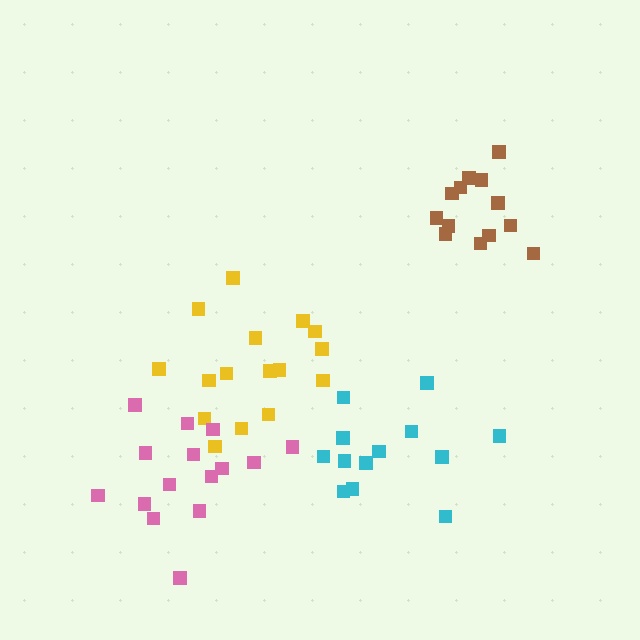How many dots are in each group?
Group 1: 13 dots, Group 2: 13 dots, Group 3: 16 dots, Group 4: 15 dots (57 total).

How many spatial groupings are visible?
There are 4 spatial groupings.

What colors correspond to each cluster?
The clusters are colored: brown, cyan, yellow, pink.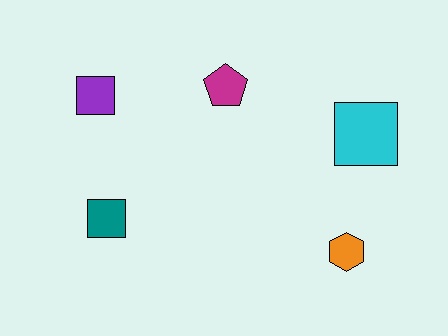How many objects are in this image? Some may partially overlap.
There are 5 objects.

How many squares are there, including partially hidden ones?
There are 3 squares.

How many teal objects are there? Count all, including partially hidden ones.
There is 1 teal object.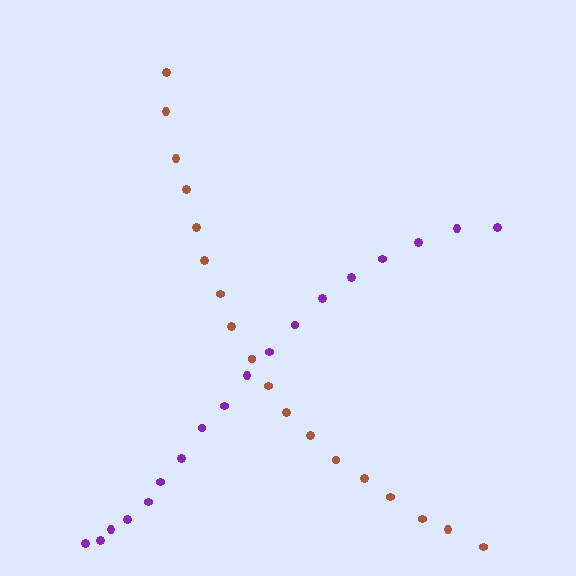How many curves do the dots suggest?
There are 2 distinct paths.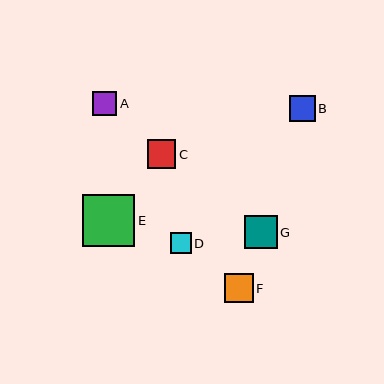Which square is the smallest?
Square D is the smallest with a size of approximately 21 pixels.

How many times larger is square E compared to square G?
Square E is approximately 1.6 times the size of square G.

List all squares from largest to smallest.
From largest to smallest: E, G, F, C, B, A, D.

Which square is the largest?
Square E is the largest with a size of approximately 52 pixels.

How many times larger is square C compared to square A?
Square C is approximately 1.2 times the size of square A.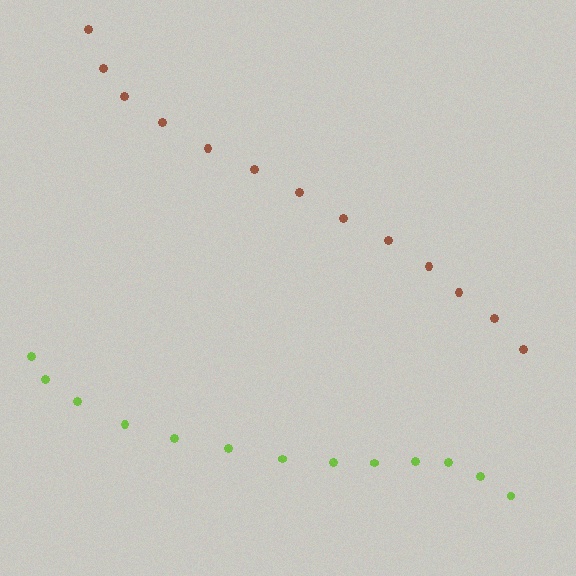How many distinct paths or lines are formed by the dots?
There are 2 distinct paths.